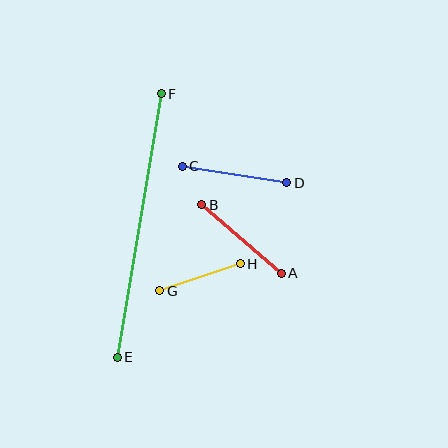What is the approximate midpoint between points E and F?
The midpoint is at approximately (139, 226) pixels.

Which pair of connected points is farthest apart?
Points E and F are farthest apart.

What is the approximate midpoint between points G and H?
The midpoint is at approximately (200, 277) pixels.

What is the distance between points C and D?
The distance is approximately 106 pixels.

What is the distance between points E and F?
The distance is approximately 267 pixels.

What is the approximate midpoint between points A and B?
The midpoint is at approximately (241, 239) pixels.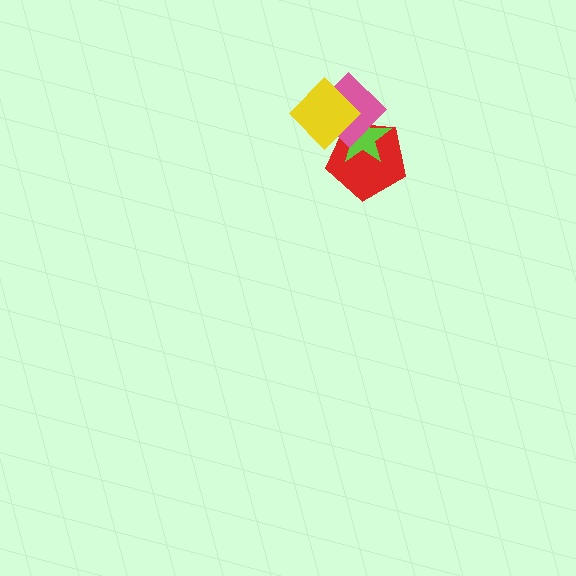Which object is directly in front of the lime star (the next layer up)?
The pink diamond is directly in front of the lime star.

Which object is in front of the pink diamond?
The yellow diamond is in front of the pink diamond.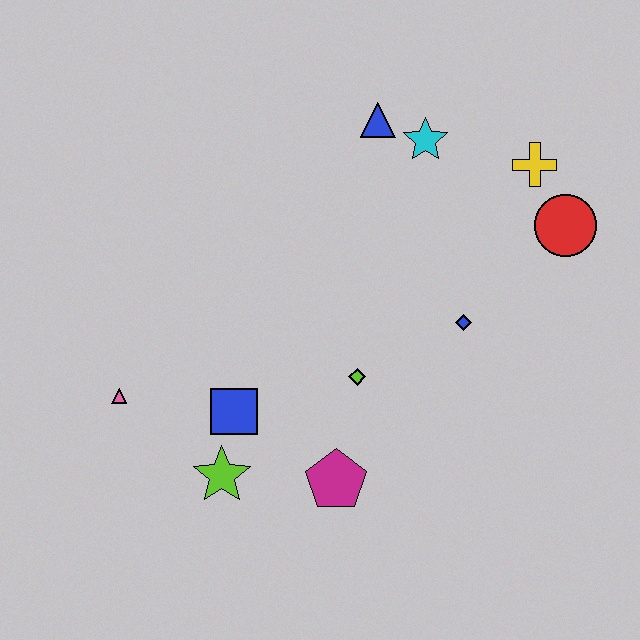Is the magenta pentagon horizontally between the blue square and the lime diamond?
Yes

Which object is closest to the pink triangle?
The blue square is closest to the pink triangle.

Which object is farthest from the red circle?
The pink triangle is farthest from the red circle.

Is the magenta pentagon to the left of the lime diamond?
Yes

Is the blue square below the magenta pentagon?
No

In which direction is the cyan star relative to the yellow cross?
The cyan star is to the left of the yellow cross.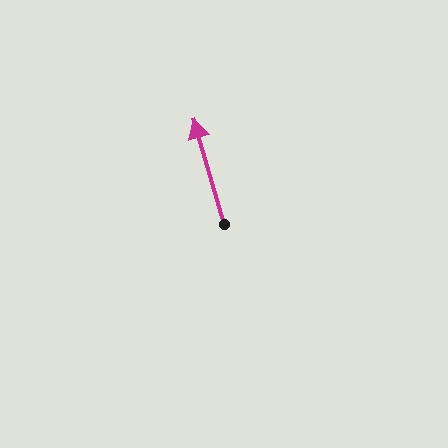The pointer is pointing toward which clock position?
Roughly 11 o'clock.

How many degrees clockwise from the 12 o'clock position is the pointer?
Approximately 344 degrees.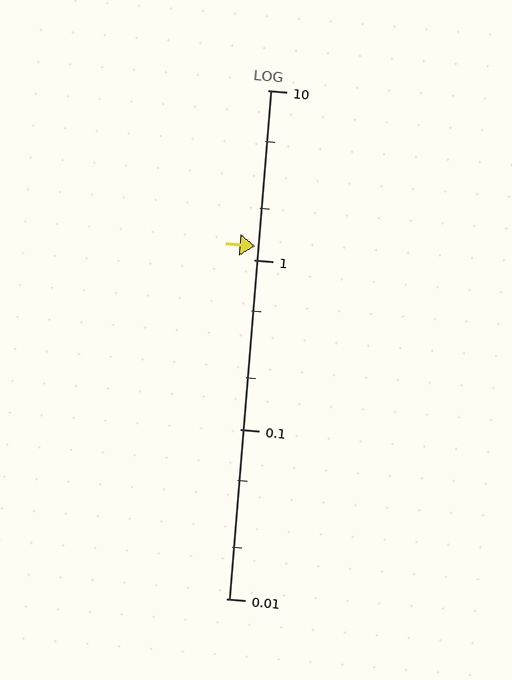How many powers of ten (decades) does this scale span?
The scale spans 3 decades, from 0.01 to 10.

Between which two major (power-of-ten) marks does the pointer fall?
The pointer is between 1 and 10.